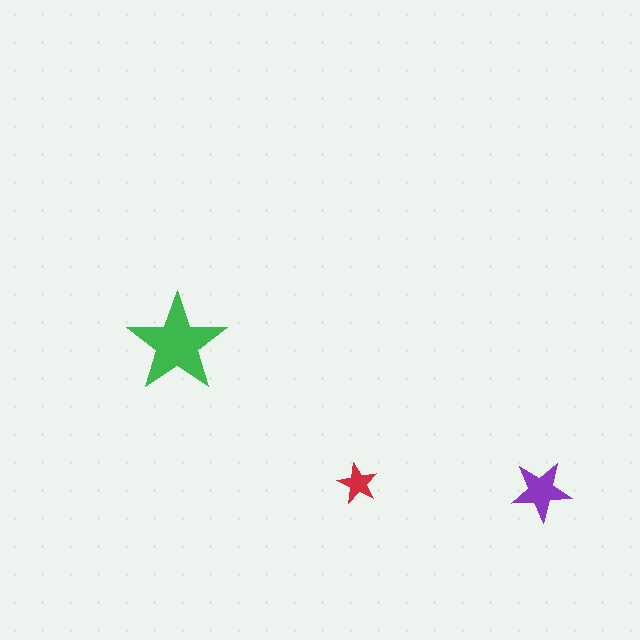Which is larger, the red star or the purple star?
The purple one.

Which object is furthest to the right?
The purple star is rightmost.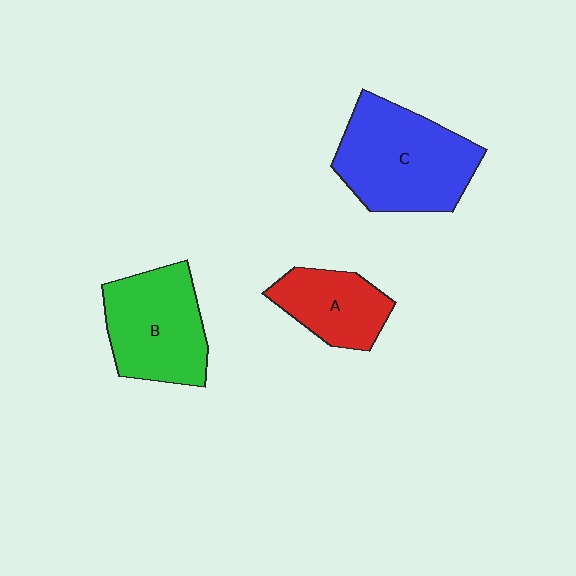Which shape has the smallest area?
Shape A (red).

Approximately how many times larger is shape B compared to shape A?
Approximately 1.5 times.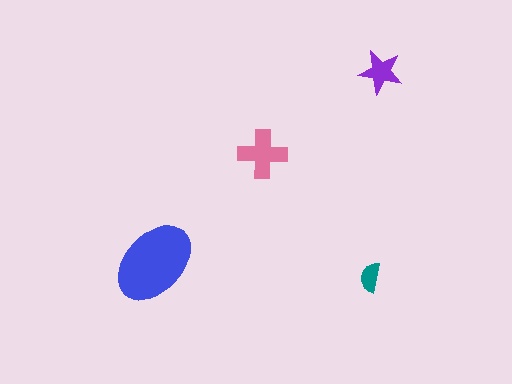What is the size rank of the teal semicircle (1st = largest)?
4th.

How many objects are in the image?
There are 4 objects in the image.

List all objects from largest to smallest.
The blue ellipse, the pink cross, the purple star, the teal semicircle.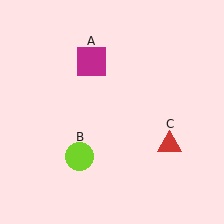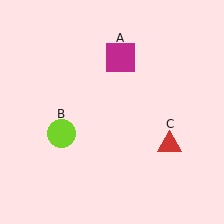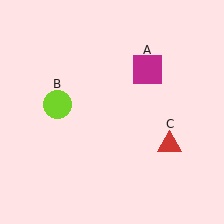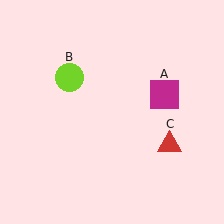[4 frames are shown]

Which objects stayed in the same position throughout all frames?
Red triangle (object C) remained stationary.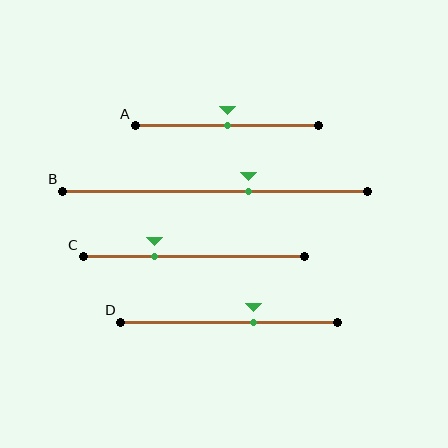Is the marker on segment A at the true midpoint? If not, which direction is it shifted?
Yes, the marker on segment A is at the true midpoint.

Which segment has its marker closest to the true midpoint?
Segment A has its marker closest to the true midpoint.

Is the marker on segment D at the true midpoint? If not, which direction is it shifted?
No, the marker on segment D is shifted to the right by about 11% of the segment length.